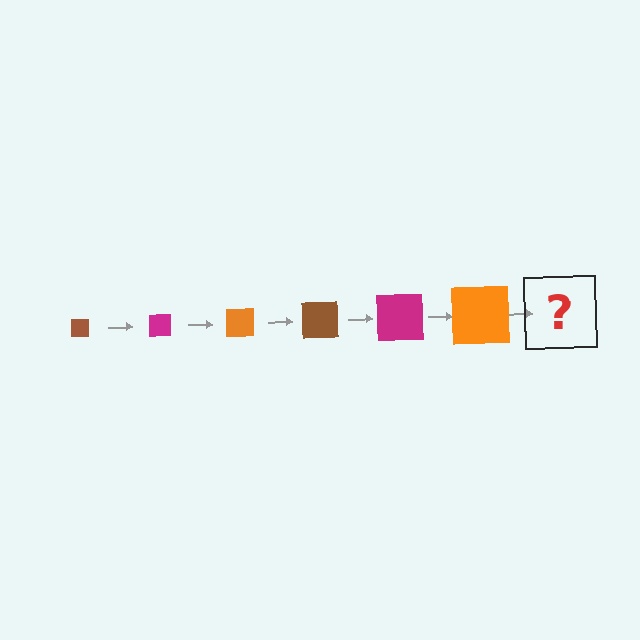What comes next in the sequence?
The next element should be a brown square, larger than the previous one.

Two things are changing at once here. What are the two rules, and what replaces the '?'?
The two rules are that the square grows larger each step and the color cycles through brown, magenta, and orange. The '?' should be a brown square, larger than the previous one.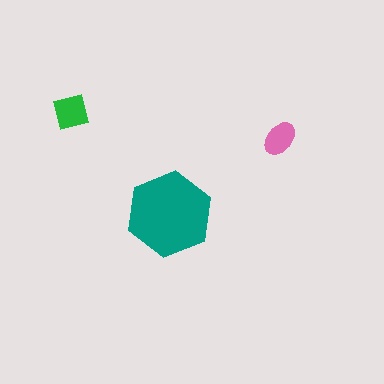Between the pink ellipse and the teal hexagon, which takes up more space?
The teal hexagon.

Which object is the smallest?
The pink ellipse.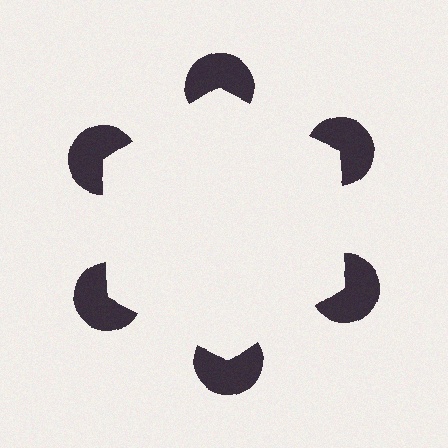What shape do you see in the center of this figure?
An illusory hexagon — its edges are inferred from the aligned wedge cuts in the pac-man discs, not physically drawn.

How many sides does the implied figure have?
6 sides.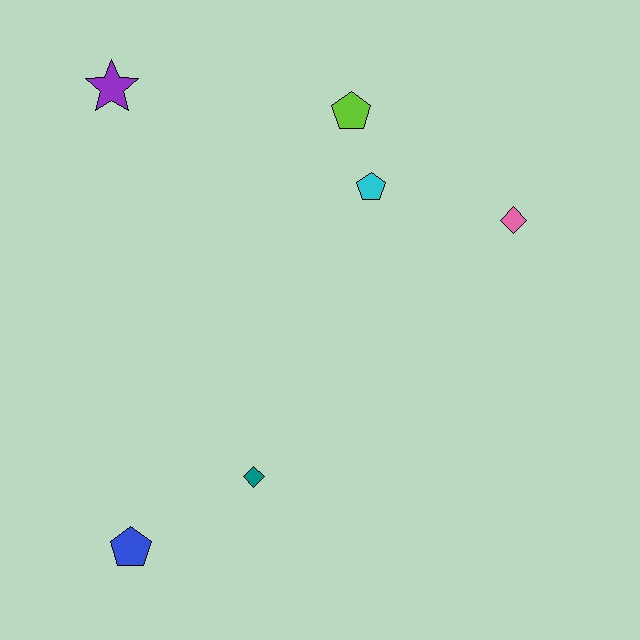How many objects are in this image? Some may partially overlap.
There are 6 objects.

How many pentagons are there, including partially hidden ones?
There are 3 pentagons.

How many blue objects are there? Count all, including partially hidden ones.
There is 1 blue object.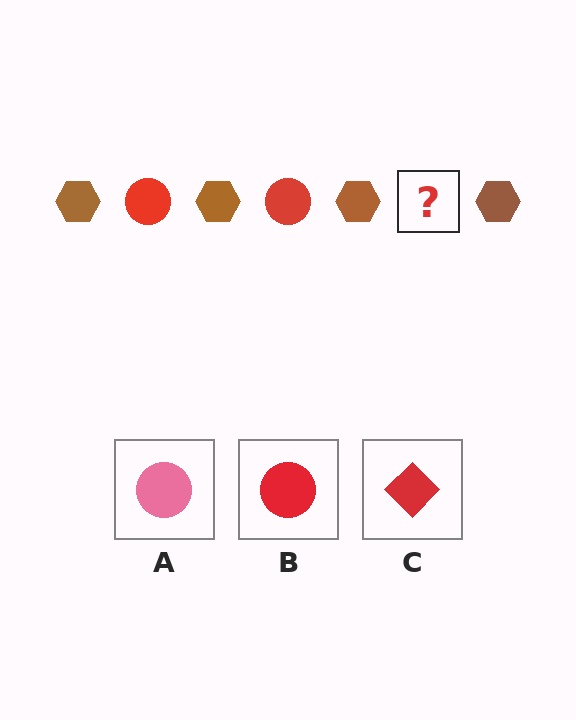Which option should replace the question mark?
Option B.